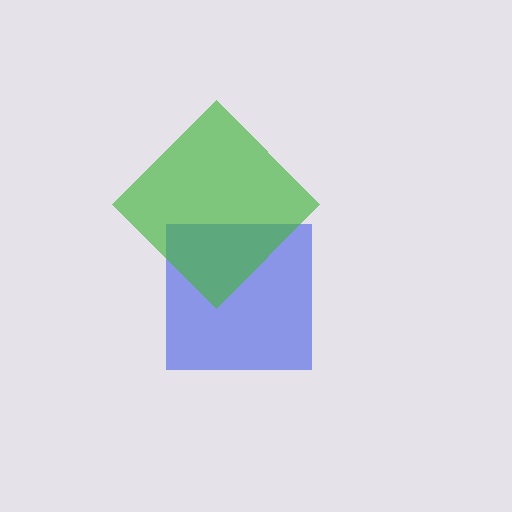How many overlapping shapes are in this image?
There are 2 overlapping shapes in the image.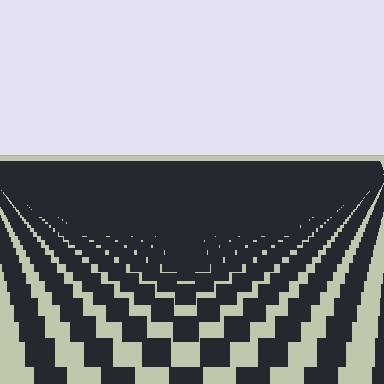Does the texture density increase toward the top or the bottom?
Density increases toward the top.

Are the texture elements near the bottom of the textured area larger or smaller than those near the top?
Larger. Near the bottom, elements are closer to the viewer and appear at a bigger on-screen size.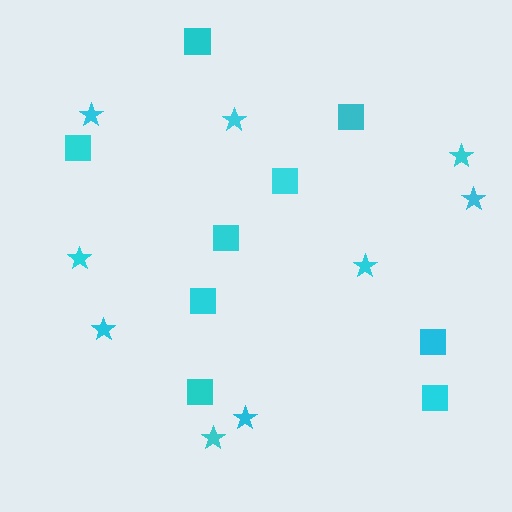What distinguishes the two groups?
There are 2 groups: one group of stars (9) and one group of squares (9).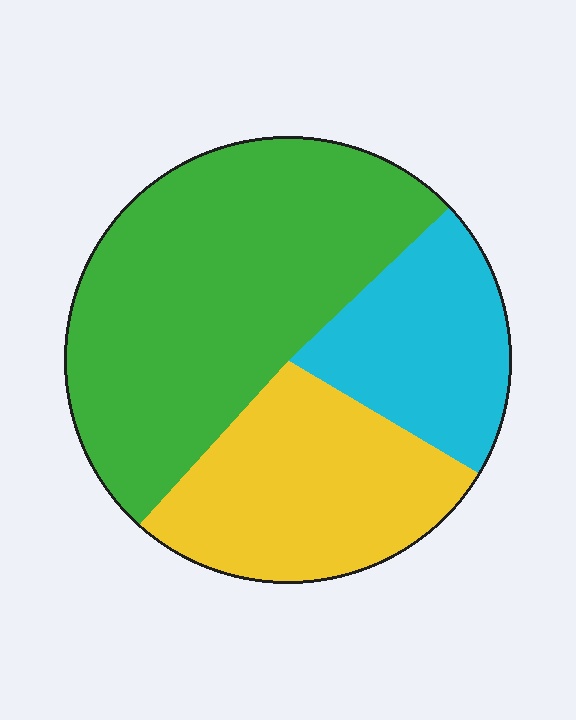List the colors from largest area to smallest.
From largest to smallest: green, yellow, cyan.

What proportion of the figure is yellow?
Yellow takes up about one quarter (1/4) of the figure.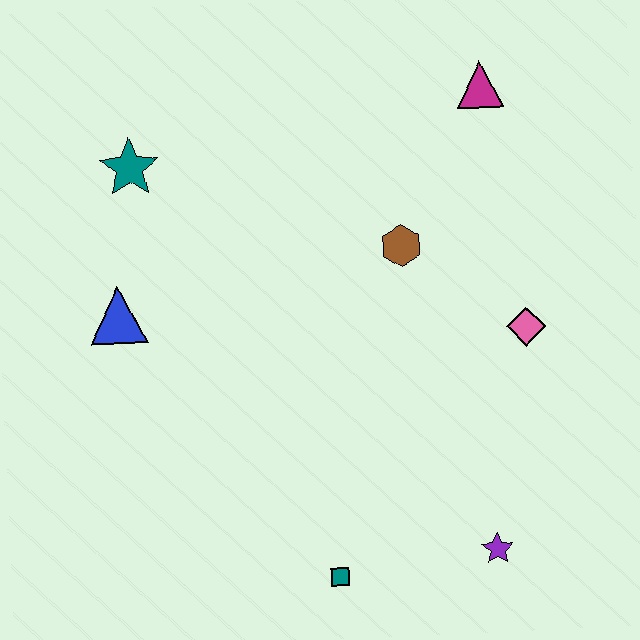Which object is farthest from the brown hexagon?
The teal square is farthest from the brown hexagon.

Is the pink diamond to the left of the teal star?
No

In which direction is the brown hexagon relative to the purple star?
The brown hexagon is above the purple star.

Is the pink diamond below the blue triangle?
Yes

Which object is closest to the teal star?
The blue triangle is closest to the teal star.